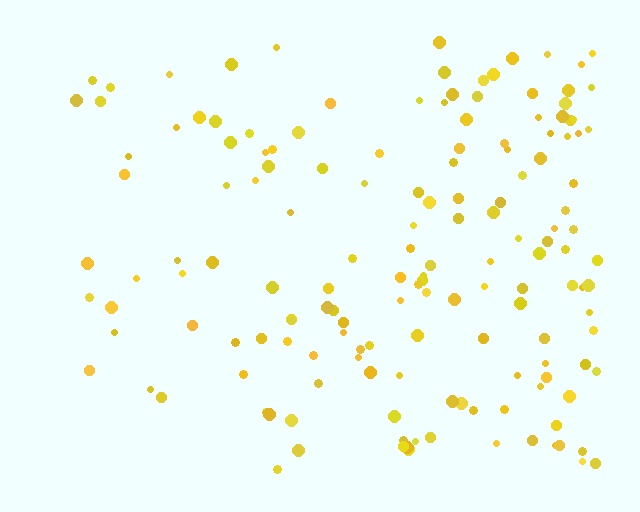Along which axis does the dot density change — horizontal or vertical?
Horizontal.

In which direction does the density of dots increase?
From left to right, with the right side densest.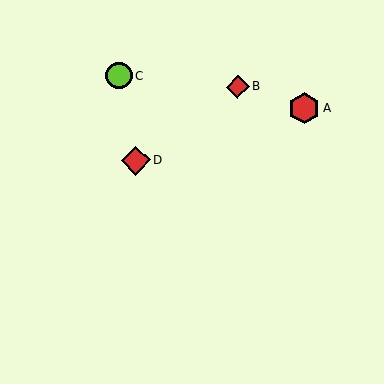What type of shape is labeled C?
Shape C is a lime circle.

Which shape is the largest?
The red hexagon (labeled A) is the largest.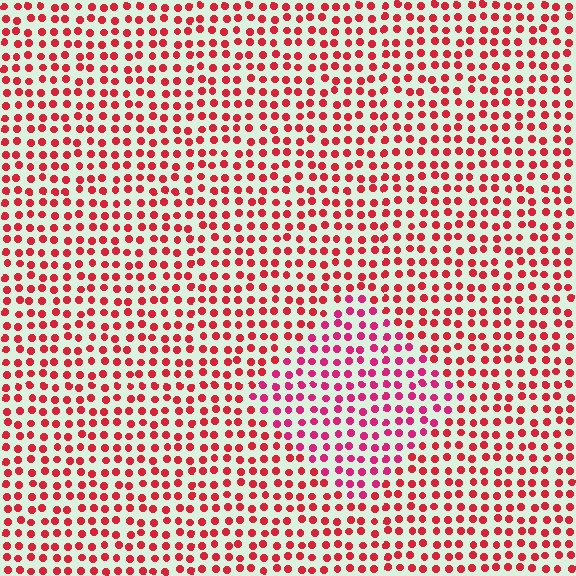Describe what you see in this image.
The image is filled with small red elements in a uniform arrangement. A diamond-shaped region is visible where the elements are tinted to a slightly different hue, forming a subtle color boundary.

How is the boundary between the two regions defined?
The boundary is defined purely by a slight shift in hue (about 24 degrees). Spacing, size, and orientation are identical on both sides.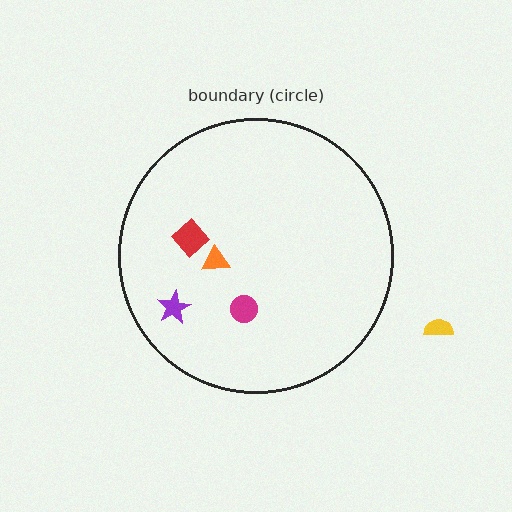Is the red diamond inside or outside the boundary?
Inside.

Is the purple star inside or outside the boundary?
Inside.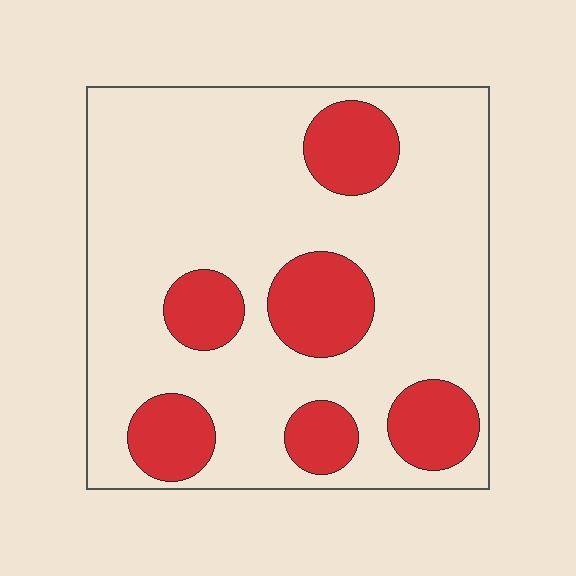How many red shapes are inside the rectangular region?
6.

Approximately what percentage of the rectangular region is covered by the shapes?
Approximately 25%.